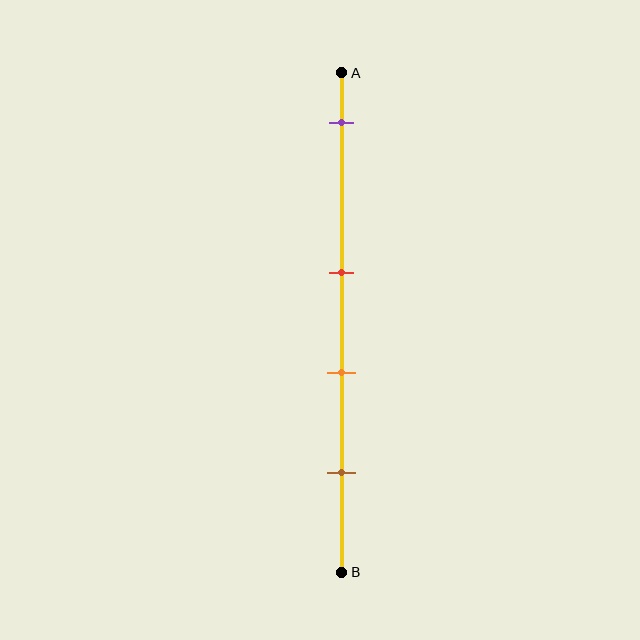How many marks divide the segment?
There are 4 marks dividing the segment.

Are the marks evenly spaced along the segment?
No, the marks are not evenly spaced.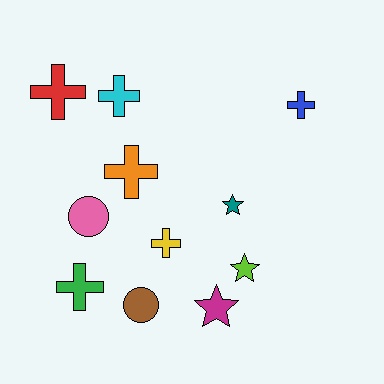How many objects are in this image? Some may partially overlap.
There are 11 objects.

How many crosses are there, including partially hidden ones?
There are 6 crosses.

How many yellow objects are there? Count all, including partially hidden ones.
There is 1 yellow object.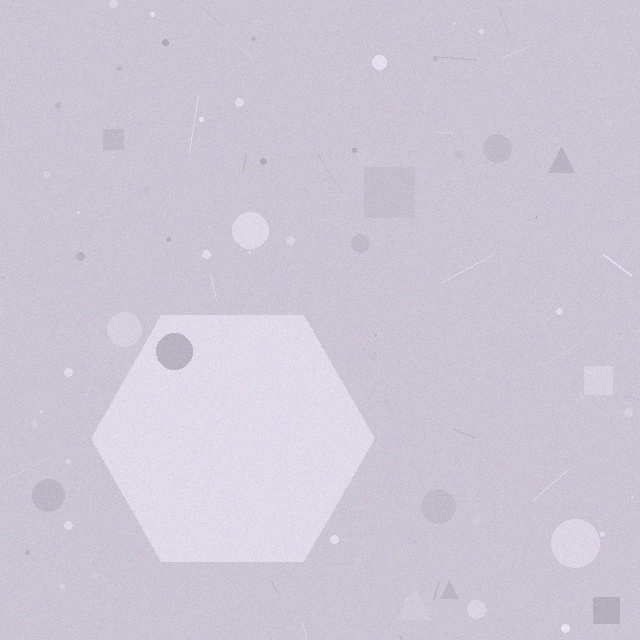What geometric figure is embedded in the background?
A hexagon is embedded in the background.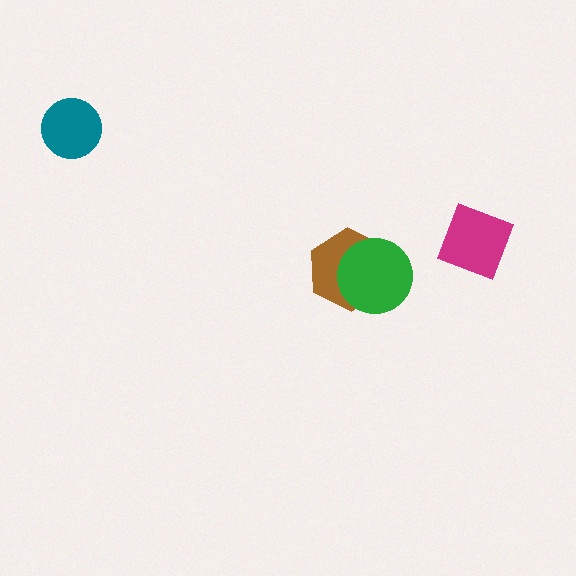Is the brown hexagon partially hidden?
Yes, it is partially covered by another shape.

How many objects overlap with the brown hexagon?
1 object overlaps with the brown hexagon.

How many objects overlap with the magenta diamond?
0 objects overlap with the magenta diamond.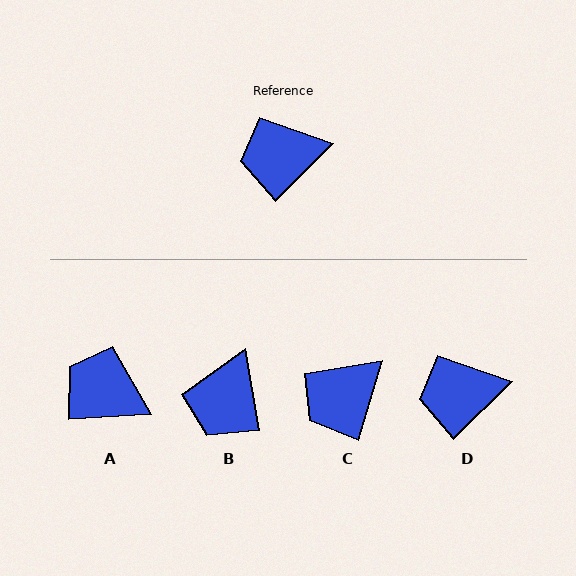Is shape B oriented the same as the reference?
No, it is off by about 54 degrees.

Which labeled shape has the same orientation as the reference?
D.